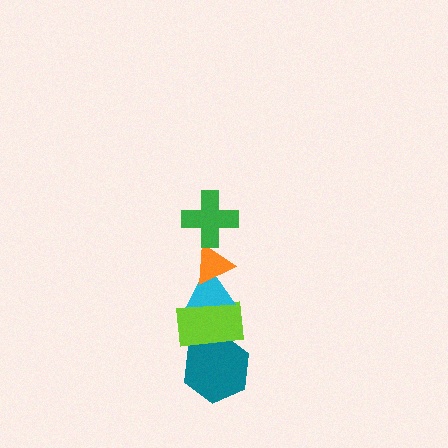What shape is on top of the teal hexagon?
The lime rectangle is on top of the teal hexagon.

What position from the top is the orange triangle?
The orange triangle is 2nd from the top.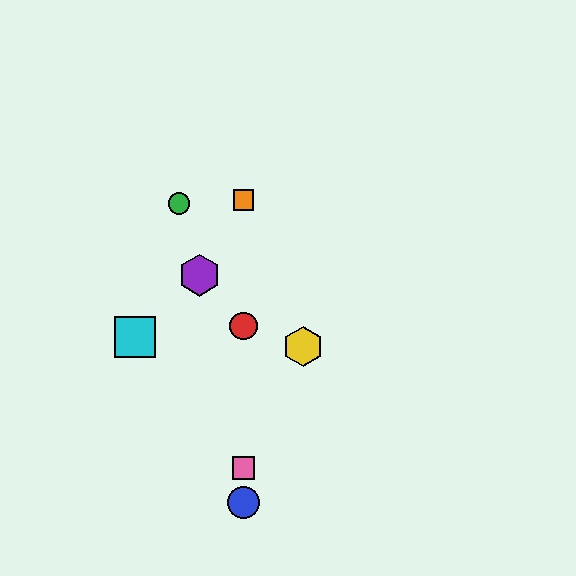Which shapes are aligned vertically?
The red circle, the blue circle, the orange square, the pink square are aligned vertically.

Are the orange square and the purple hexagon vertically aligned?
No, the orange square is at x≈243 and the purple hexagon is at x≈200.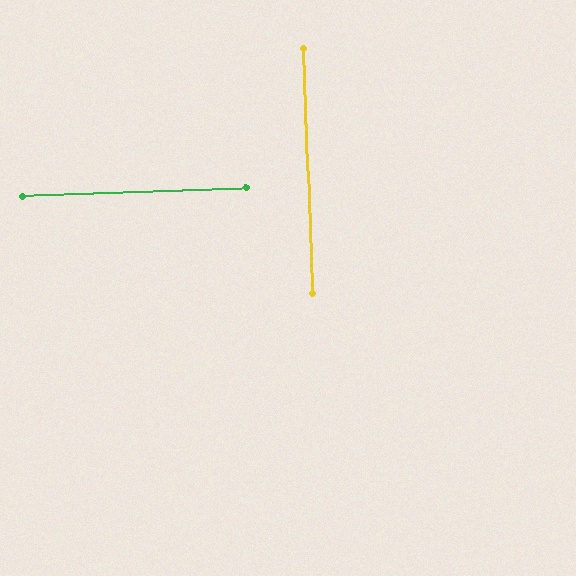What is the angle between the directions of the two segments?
Approximately 90 degrees.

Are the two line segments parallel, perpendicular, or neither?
Perpendicular — they meet at approximately 90°.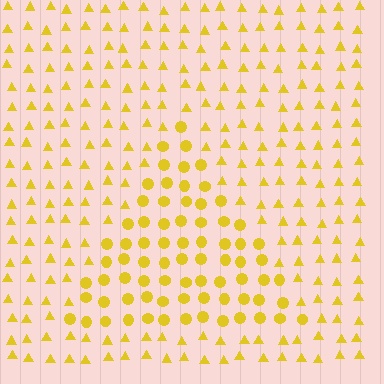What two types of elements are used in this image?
The image uses circles inside the triangle region and triangles outside it.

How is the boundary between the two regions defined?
The boundary is defined by a change in element shape: circles inside vs. triangles outside. All elements share the same color and spacing.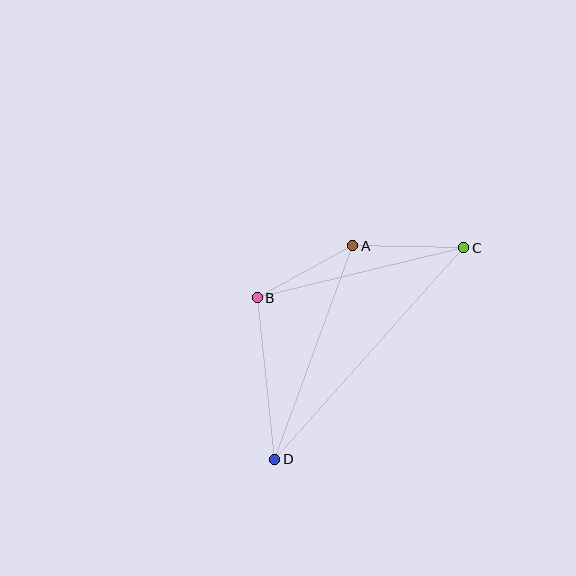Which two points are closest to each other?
Points A and B are closest to each other.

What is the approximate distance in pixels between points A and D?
The distance between A and D is approximately 227 pixels.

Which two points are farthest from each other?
Points C and D are farthest from each other.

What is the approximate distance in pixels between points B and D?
The distance between B and D is approximately 162 pixels.